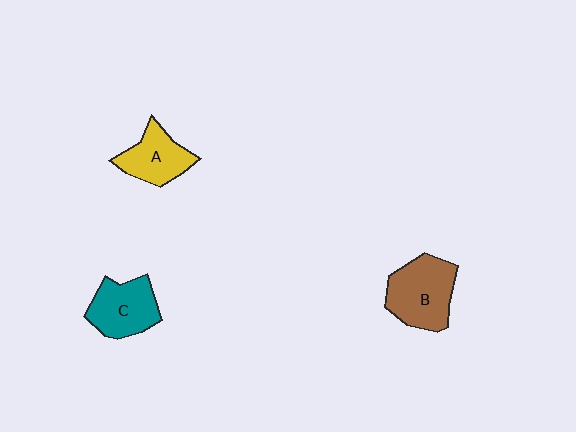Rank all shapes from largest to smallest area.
From largest to smallest: B (brown), C (teal), A (yellow).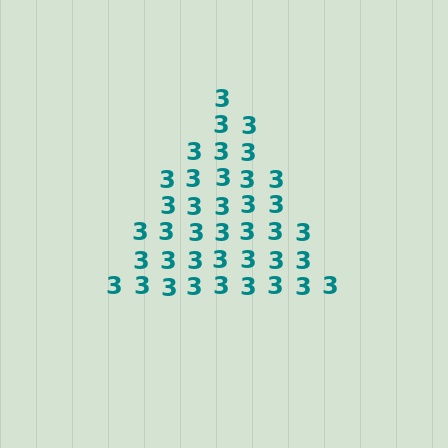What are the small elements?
The small elements are digit 3's.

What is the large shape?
The large shape is a triangle.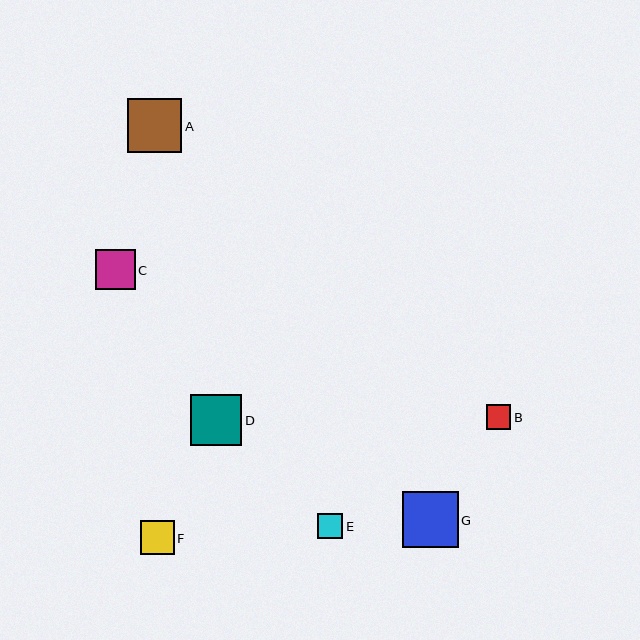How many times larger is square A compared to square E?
Square A is approximately 2.2 times the size of square E.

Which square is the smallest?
Square B is the smallest with a size of approximately 24 pixels.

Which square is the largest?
Square G is the largest with a size of approximately 56 pixels.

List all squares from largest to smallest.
From largest to smallest: G, A, D, C, F, E, B.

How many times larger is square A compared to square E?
Square A is approximately 2.2 times the size of square E.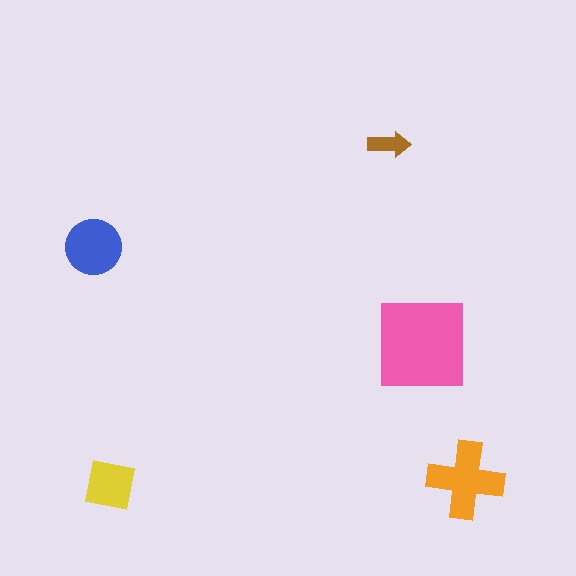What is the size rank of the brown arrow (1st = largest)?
5th.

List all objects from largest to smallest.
The pink square, the orange cross, the blue circle, the yellow square, the brown arrow.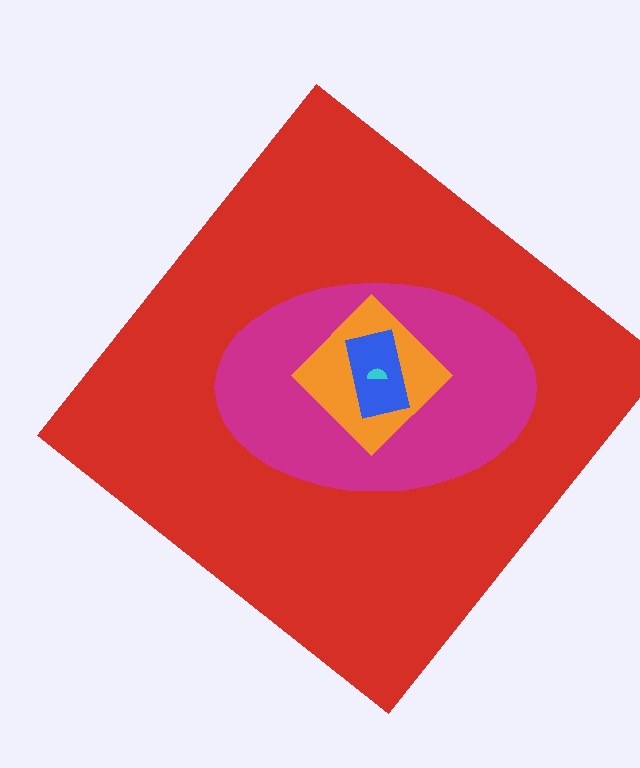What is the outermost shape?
The red diamond.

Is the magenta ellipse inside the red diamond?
Yes.